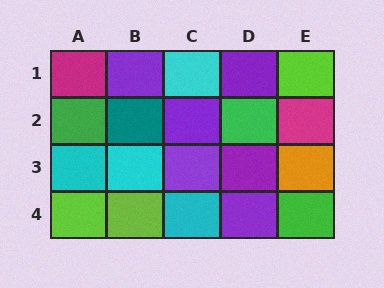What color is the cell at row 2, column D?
Green.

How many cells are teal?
1 cell is teal.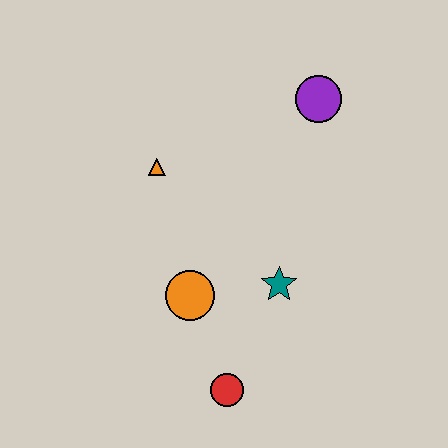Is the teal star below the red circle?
No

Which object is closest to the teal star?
The orange circle is closest to the teal star.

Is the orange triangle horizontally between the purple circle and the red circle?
No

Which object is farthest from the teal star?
The purple circle is farthest from the teal star.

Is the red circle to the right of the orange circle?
Yes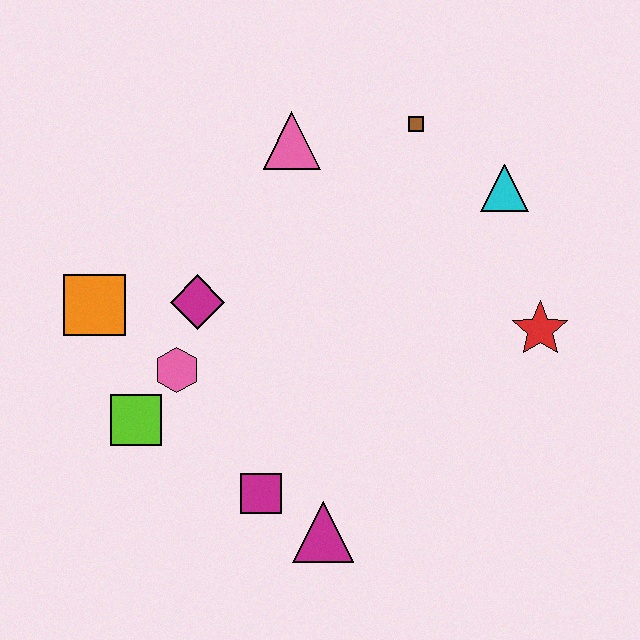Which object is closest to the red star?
The cyan triangle is closest to the red star.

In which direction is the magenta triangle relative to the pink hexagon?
The magenta triangle is below the pink hexagon.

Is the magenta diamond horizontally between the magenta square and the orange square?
Yes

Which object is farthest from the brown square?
The magenta triangle is farthest from the brown square.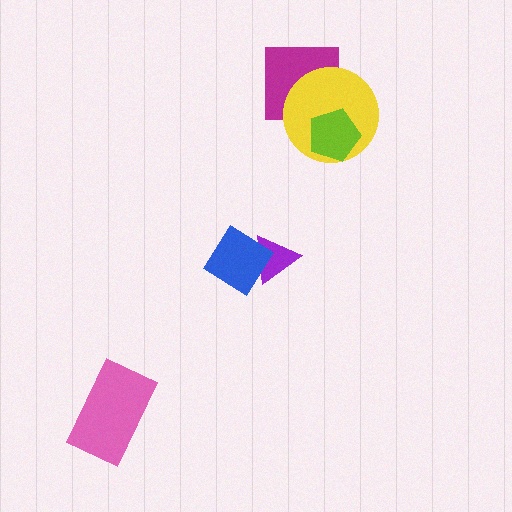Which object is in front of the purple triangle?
The blue diamond is in front of the purple triangle.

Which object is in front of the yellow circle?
The lime pentagon is in front of the yellow circle.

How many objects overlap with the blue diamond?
1 object overlaps with the blue diamond.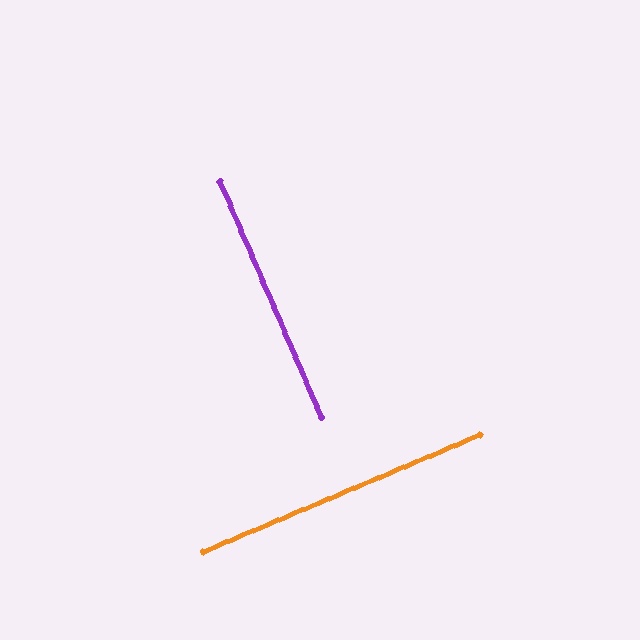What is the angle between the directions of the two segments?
Approximately 90 degrees.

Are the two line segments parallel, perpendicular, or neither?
Perpendicular — they meet at approximately 90°.